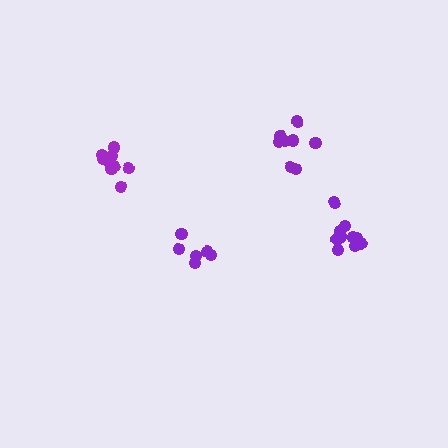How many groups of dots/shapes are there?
There are 4 groups.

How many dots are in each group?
Group 1: 11 dots, Group 2: 8 dots, Group 3: 12 dots, Group 4: 6 dots (37 total).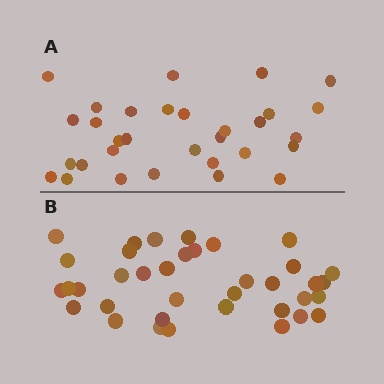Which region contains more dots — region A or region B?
Region B (the bottom region) has more dots.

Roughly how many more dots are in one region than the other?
Region B has about 6 more dots than region A.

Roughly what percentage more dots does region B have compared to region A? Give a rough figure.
About 20% more.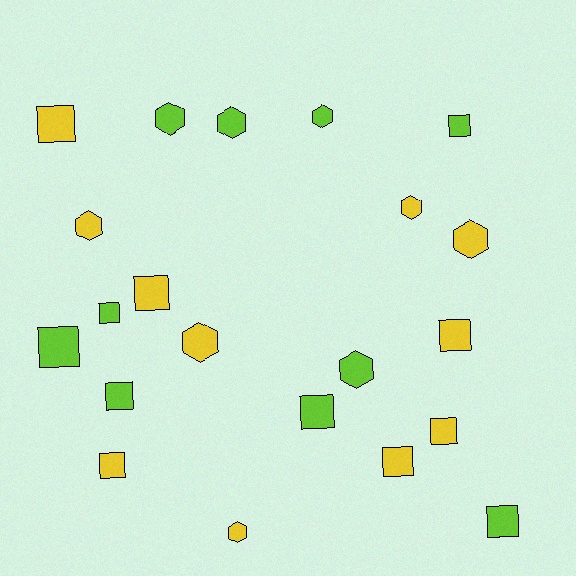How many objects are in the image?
There are 21 objects.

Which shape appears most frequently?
Square, with 12 objects.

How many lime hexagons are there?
There are 4 lime hexagons.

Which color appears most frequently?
Yellow, with 11 objects.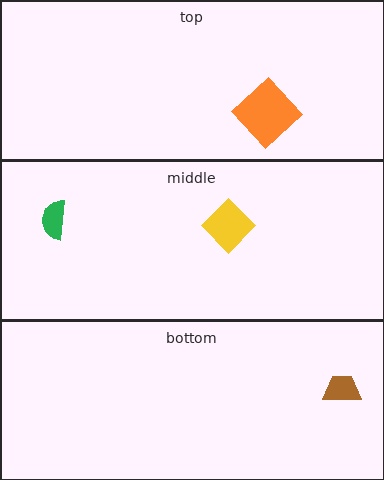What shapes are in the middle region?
The green semicircle, the yellow diamond.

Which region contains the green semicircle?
The middle region.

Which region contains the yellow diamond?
The middle region.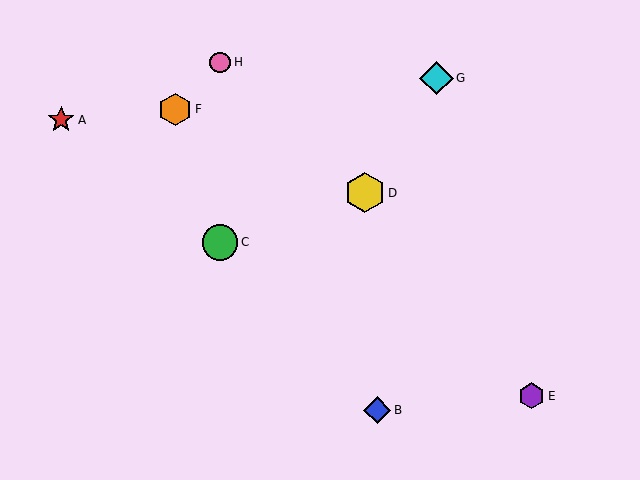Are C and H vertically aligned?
Yes, both are at x≈220.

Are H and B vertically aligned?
No, H is at x≈220 and B is at x≈377.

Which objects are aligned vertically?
Objects C, H are aligned vertically.